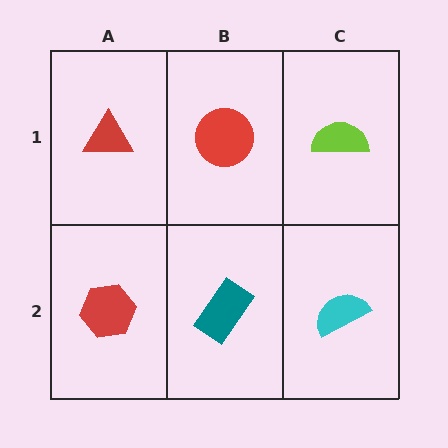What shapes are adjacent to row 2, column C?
A lime semicircle (row 1, column C), a teal rectangle (row 2, column B).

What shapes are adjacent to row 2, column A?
A red triangle (row 1, column A), a teal rectangle (row 2, column B).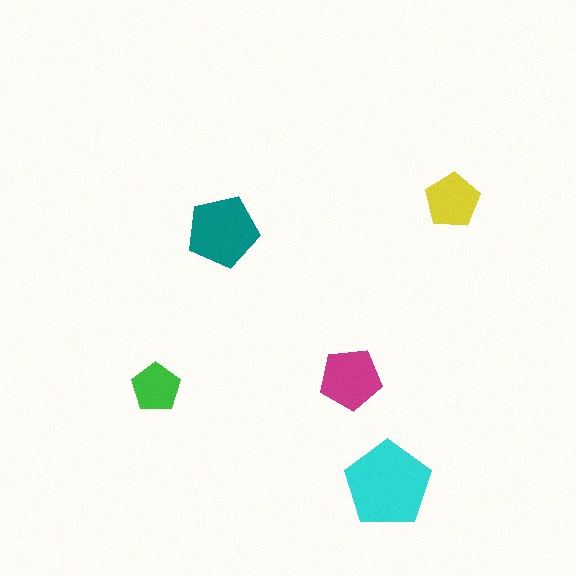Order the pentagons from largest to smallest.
the cyan one, the teal one, the magenta one, the yellow one, the green one.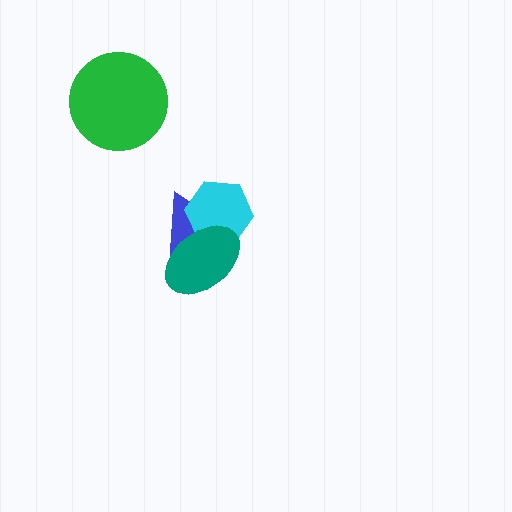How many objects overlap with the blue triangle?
2 objects overlap with the blue triangle.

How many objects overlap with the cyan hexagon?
2 objects overlap with the cyan hexagon.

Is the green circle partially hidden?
No, no other shape covers it.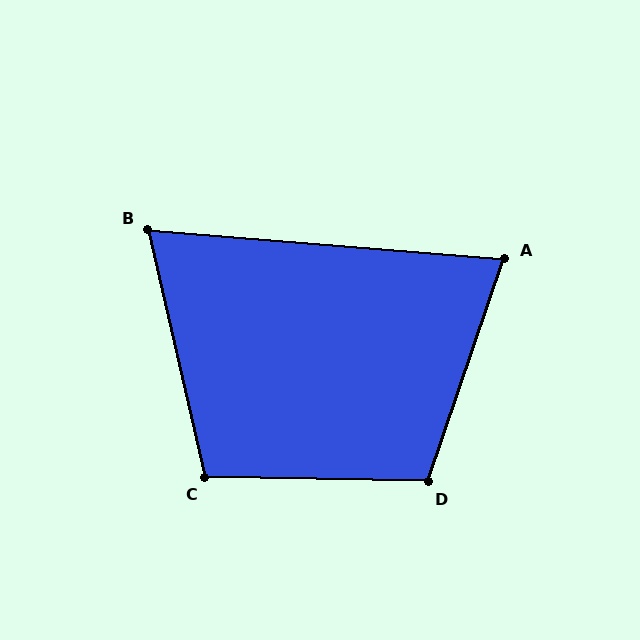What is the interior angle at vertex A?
Approximately 76 degrees (acute).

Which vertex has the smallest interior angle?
B, at approximately 72 degrees.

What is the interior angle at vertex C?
Approximately 104 degrees (obtuse).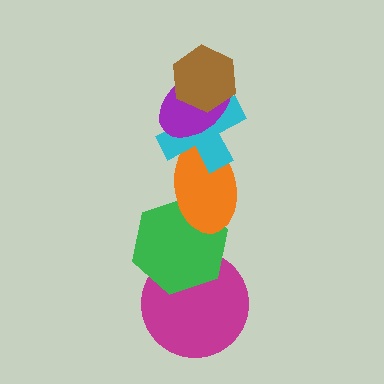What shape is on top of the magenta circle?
The green hexagon is on top of the magenta circle.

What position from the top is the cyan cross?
The cyan cross is 3rd from the top.